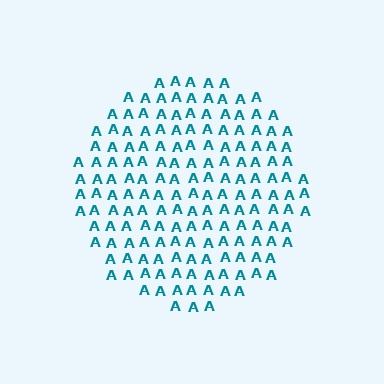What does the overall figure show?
The overall figure shows a circle.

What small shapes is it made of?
It is made of small letter A's.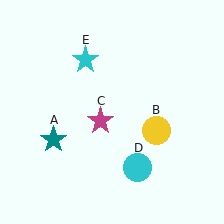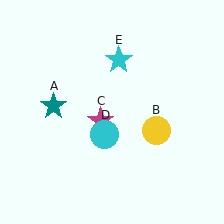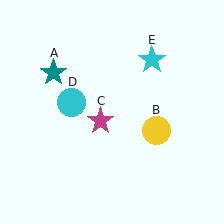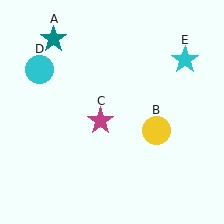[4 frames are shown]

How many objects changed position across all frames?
3 objects changed position: teal star (object A), cyan circle (object D), cyan star (object E).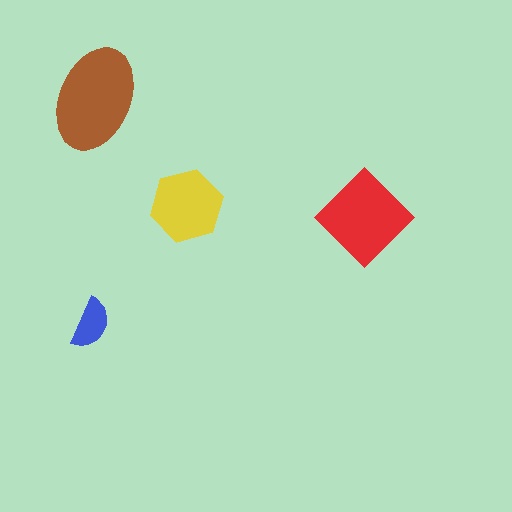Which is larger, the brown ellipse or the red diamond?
The brown ellipse.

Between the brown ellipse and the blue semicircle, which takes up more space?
The brown ellipse.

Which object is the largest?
The brown ellipse.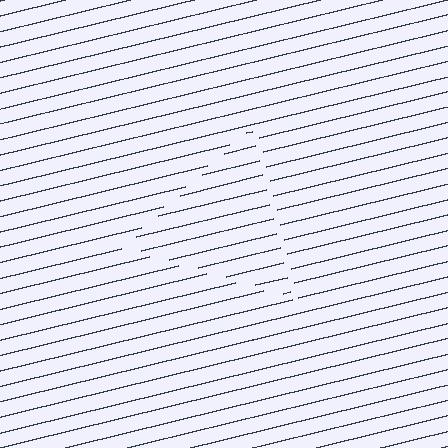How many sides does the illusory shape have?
3 sides — the line-ends trace a triangle.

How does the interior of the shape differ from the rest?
The interior of the shape contains the same grating, shifted by half a period — the contour is defined by the phase discontinuity where line-ends from the inner and outer gratings abut.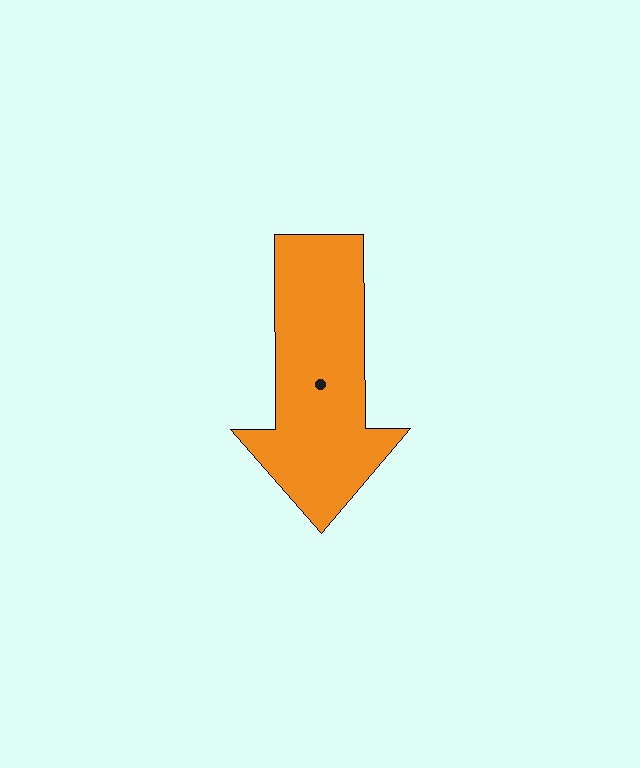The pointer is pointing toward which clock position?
Roughly 6 o'clock.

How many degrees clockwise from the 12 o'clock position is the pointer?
Approximately 180 degrees.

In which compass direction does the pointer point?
South.